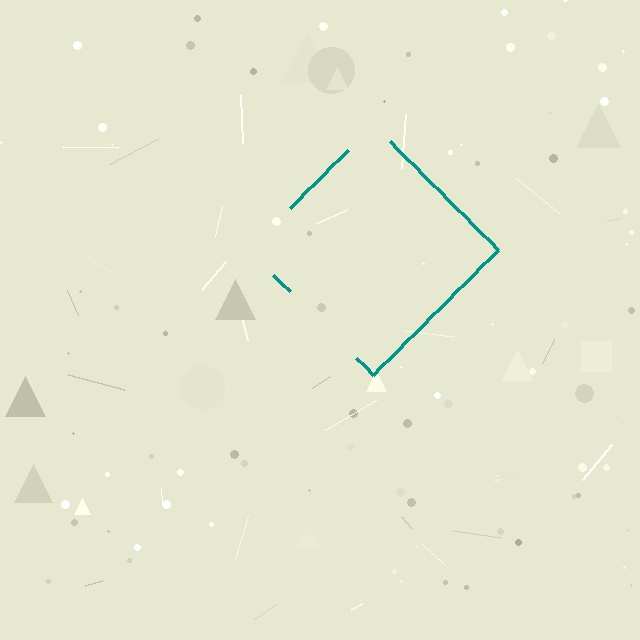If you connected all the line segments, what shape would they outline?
They would outline a diamond.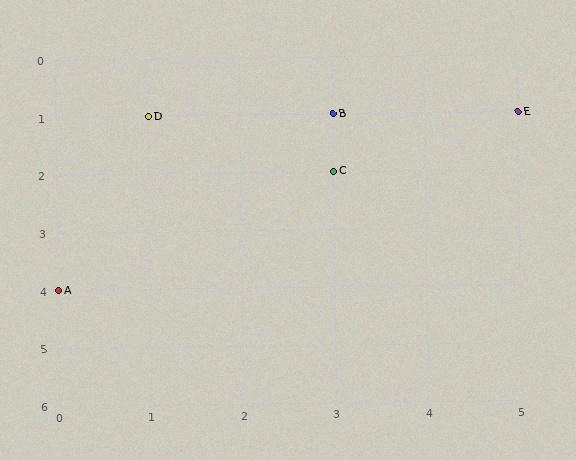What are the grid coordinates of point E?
Point E is at grid coordinates (5, 1).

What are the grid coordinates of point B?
Point B is at grid coordinates (3, 1).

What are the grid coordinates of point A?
Point A is at grid coordinates (0, 4).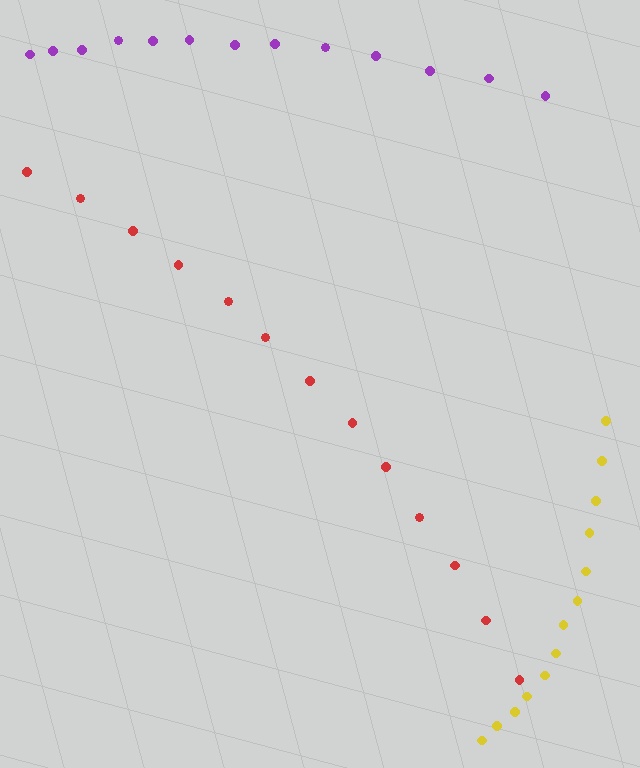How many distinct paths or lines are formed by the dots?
There are 3 distinct paths.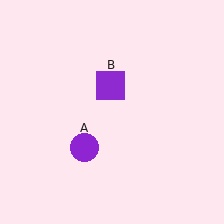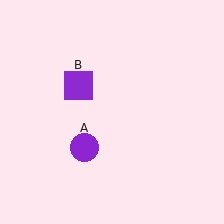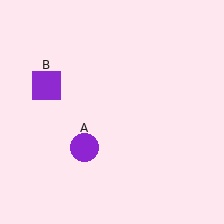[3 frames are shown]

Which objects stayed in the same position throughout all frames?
Purple circle (object A) remained stationary.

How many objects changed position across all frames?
1 object changed position: purple square (object B).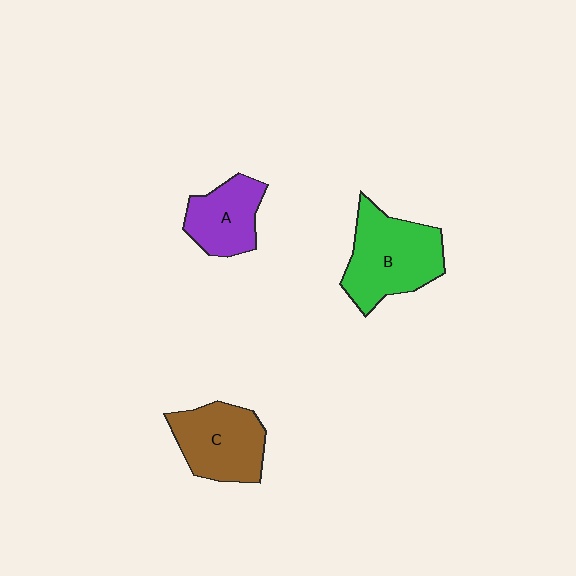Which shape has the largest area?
Shape B (green).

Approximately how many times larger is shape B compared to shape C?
Approximately 1.2 times.